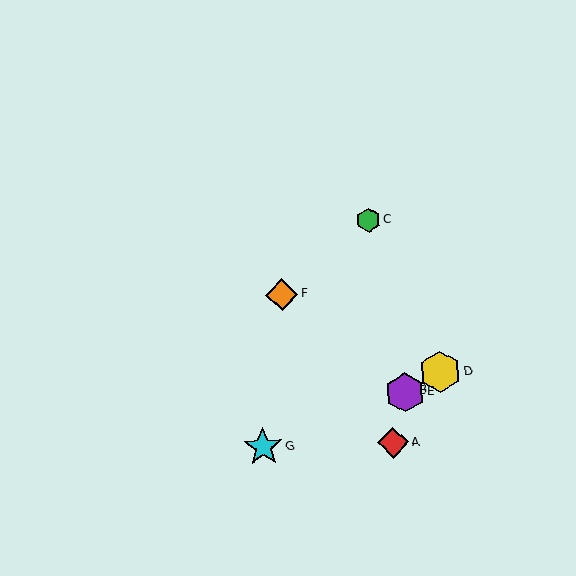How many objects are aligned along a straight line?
3 objects (B, E, F) are aligned along a straight line.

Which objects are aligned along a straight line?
Objects B, E, F are aligned along a straight line.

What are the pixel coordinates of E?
Object E is at (405, 393).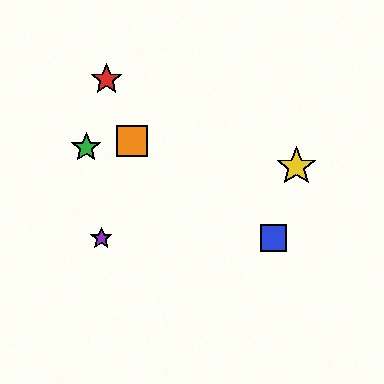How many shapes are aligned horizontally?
2 shapes (the blue square, the purple star) are aligned horizontally.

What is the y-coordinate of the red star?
The red star is at y≈79.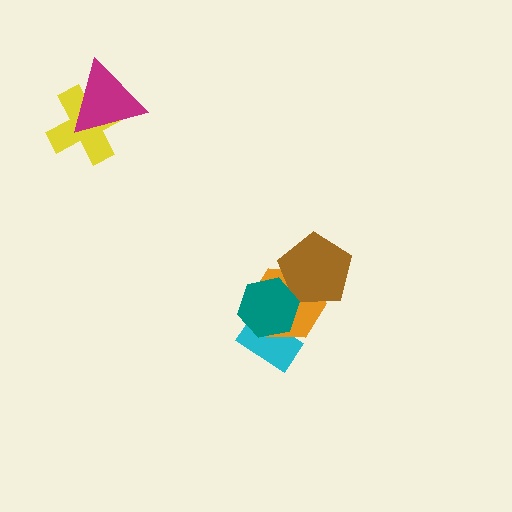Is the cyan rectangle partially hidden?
Yes, it is partially covered by another shape.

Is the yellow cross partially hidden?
Yes, it is partially covered by another shape.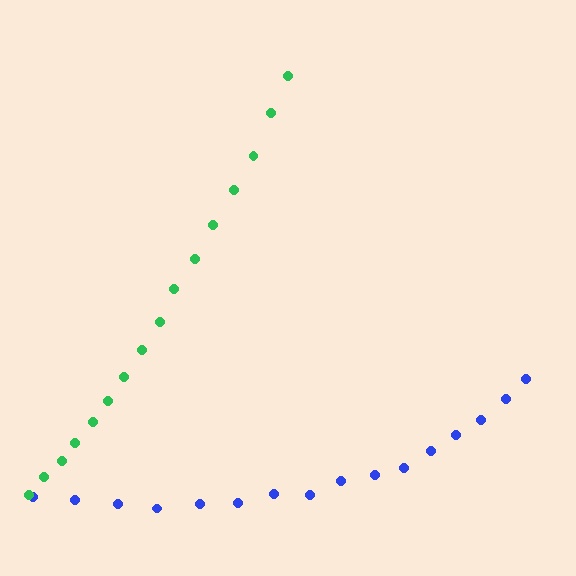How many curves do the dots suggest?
There are 2 distinct paths.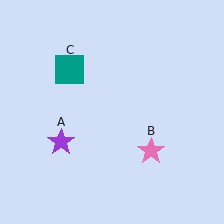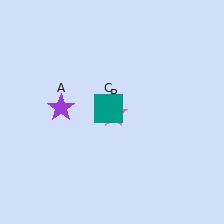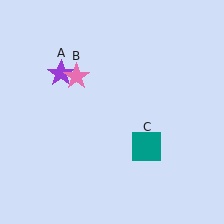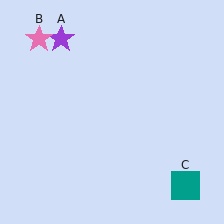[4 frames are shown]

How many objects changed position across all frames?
3 objects changed position: purple star (object A), pink star (object B), teal square (object C).